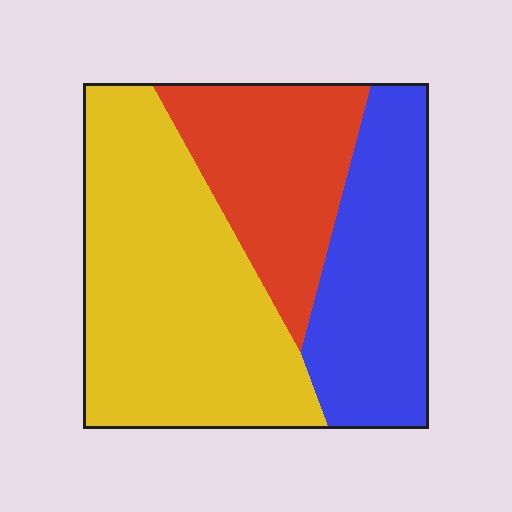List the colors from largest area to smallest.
From largest to smallest: yellow, blue, red.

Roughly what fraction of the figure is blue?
Blue covers about 30% of the figure.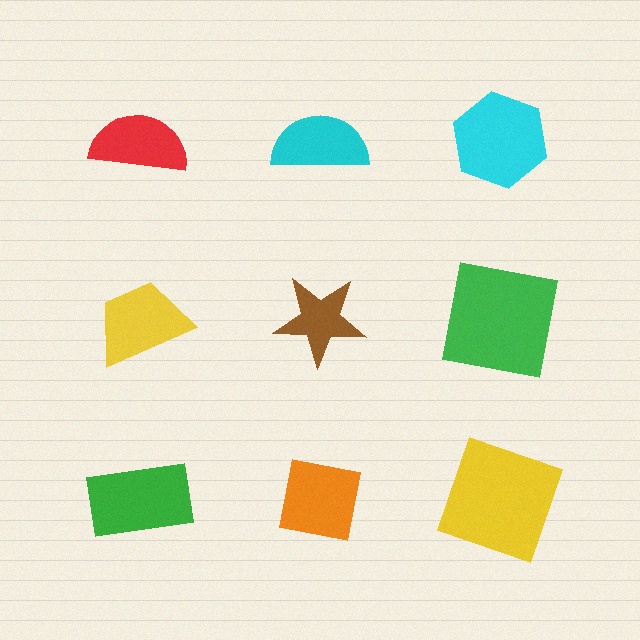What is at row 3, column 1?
A green rectangle.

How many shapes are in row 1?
3 shapes.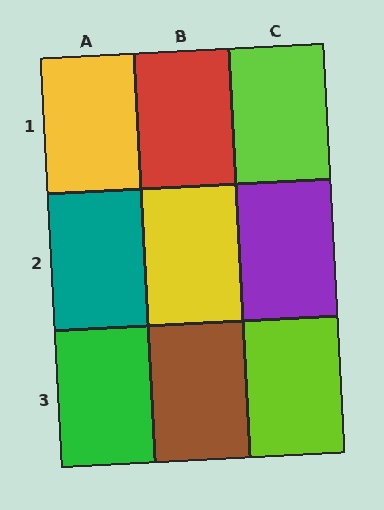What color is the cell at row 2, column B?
Yellow.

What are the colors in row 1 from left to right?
Yellow, red, lime.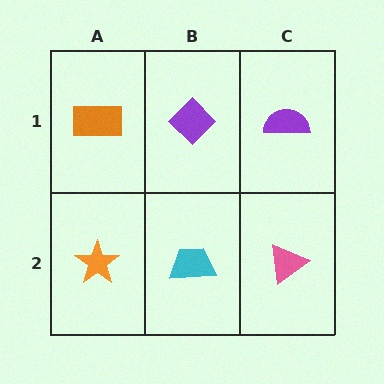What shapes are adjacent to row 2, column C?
A purple semicircle (row 1, column C), a cyan trapezoid (row 2, column B).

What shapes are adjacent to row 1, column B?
A cyan trapezoid (row 2, column B), an orange rectangle (row 1, column A), a purple semicircle (row 1, column C).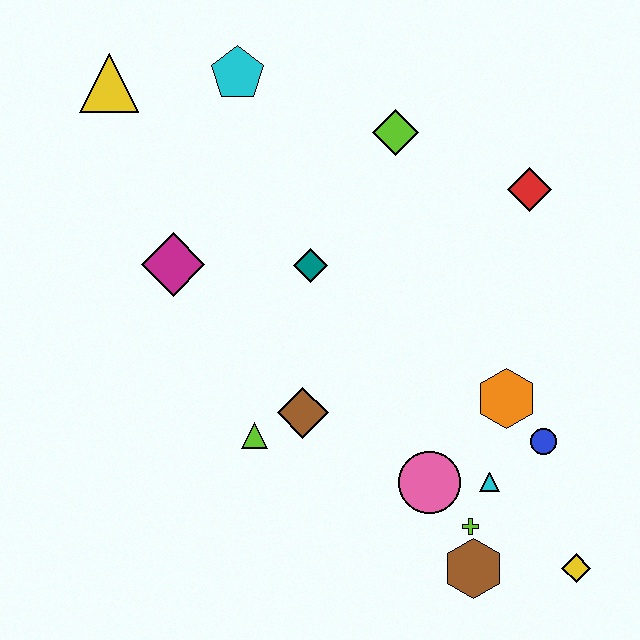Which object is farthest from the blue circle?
The yellow triangle is farthest from the blue circle.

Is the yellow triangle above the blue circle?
Yes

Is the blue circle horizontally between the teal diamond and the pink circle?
No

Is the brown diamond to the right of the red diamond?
No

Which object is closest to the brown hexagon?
The lime cross is closest to the brown hexagon.